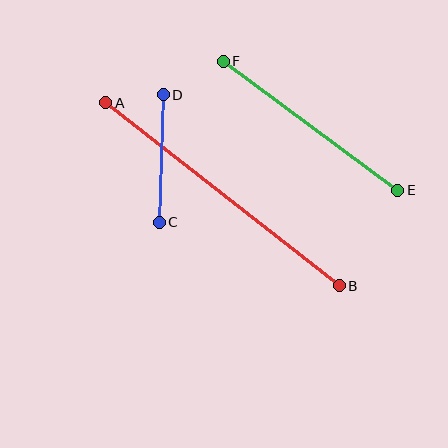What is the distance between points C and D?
The distance is approximately 128 pixels.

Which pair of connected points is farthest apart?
Points A and B are farthest apart.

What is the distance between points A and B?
The distance is approximately 297 pixels.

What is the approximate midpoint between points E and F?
The midpoint is at approximately (311, 126) pixels.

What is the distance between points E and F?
The distance is approximately 217 pixels.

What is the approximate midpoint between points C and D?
The midpoint is at approximately (161, 158) pixels.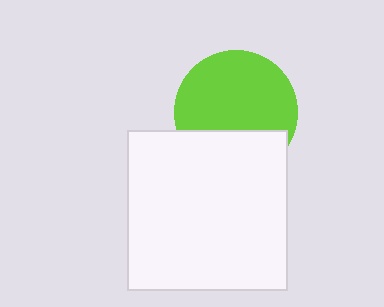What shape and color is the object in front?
The object in front is a white square.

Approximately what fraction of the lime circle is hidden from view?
Roughly 32% of the lime circle is hidden behind the white square.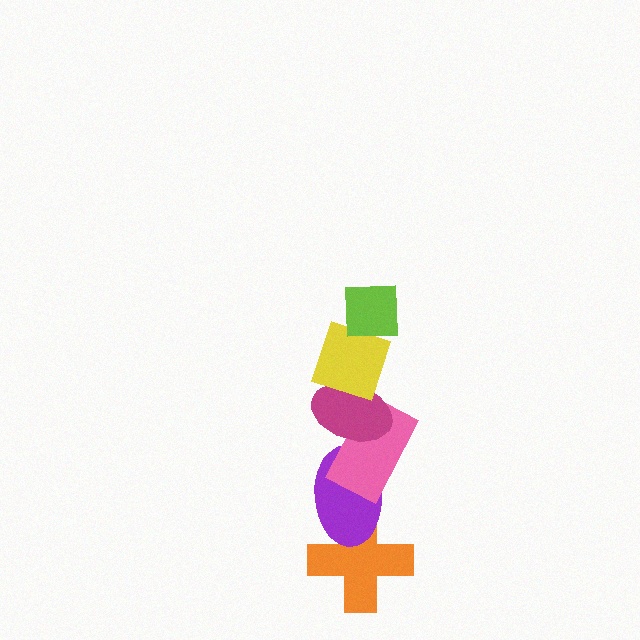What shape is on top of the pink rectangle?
The magenta ellipse is on top of the pink rectangle.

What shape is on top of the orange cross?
The purple ellipse is on top of the orange cross.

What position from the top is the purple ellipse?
The purple ellipse is 5th from the top.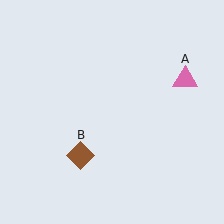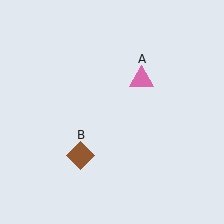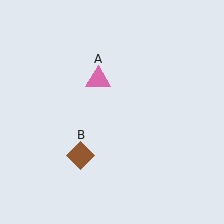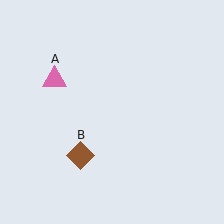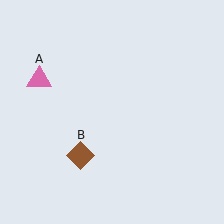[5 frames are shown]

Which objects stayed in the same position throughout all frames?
Brown diamond (object B) remained stationary.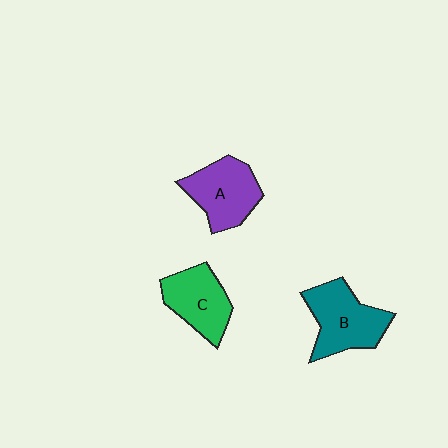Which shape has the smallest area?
Shape C (green).